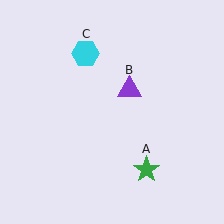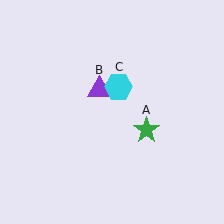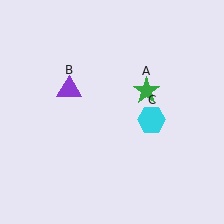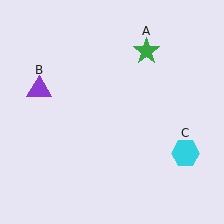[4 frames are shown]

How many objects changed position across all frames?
3 objects changed position: green star (object A), purple triangle (object B), cyan hexagon (object C).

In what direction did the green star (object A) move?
The green star (object A) moved up.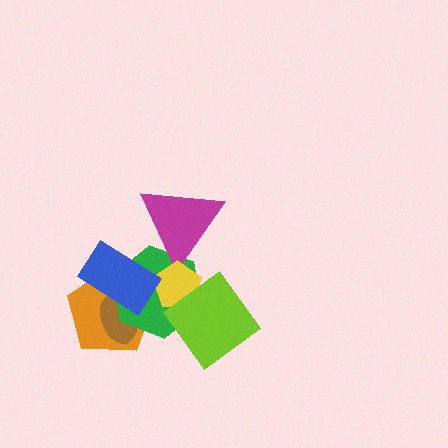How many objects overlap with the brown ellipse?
3 objects overlap with the brown ellipse.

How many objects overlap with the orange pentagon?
3 objects overlap with the orange pentagon.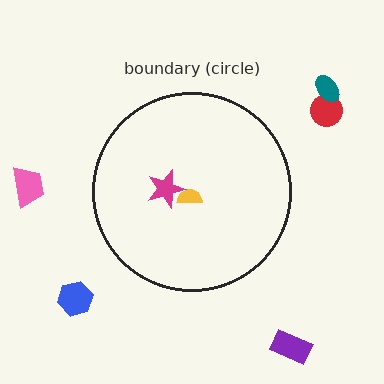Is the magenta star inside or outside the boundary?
Inside.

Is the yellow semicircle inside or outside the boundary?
Inside.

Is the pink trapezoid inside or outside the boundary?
Outside.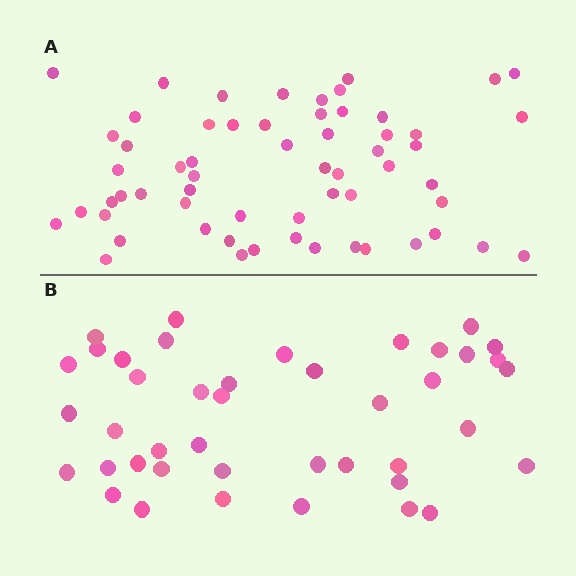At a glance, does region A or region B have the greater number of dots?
Region A (the top region) has more dots.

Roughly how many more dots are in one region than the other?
Region A has approximately 20 more dots than region B.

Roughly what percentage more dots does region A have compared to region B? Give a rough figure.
About 45% more.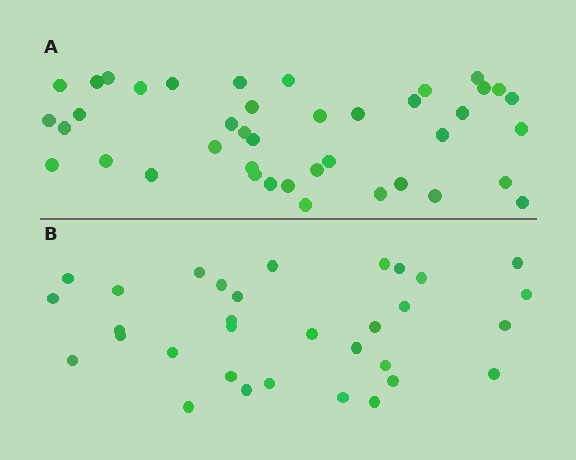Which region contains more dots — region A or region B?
Region A (the top region) has more dots.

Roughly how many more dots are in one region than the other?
Region A has roughly 8 or so more dots than region B.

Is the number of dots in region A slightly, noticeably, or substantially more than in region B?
Region A has noticeably more, but not dramatically so. The ratio is roughly 1.3 to 1.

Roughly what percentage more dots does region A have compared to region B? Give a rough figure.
About 30% more.